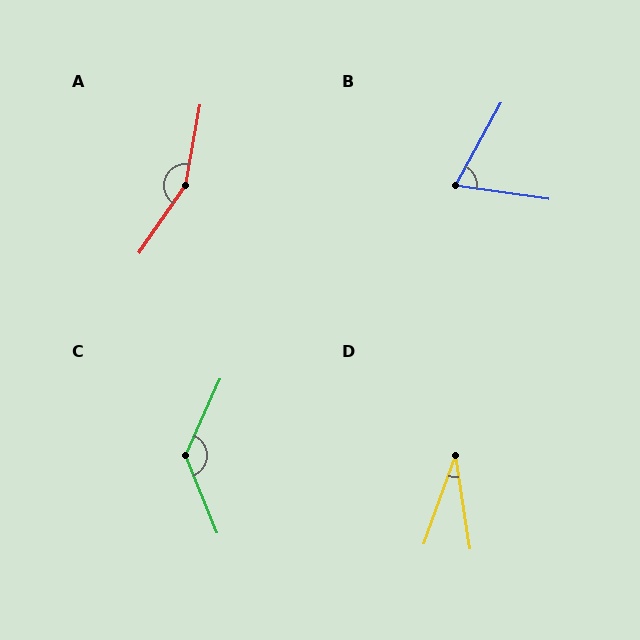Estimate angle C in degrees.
Approximately 134 degrees.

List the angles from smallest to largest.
D (29°), B (69°), C (134°), A (155°).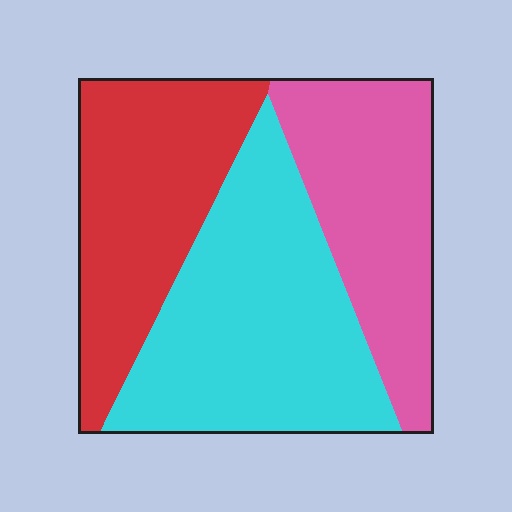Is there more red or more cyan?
Cyan.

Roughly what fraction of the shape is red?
Red covers roughly 30% of the shape.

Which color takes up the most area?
Cyan, at roughly 40%.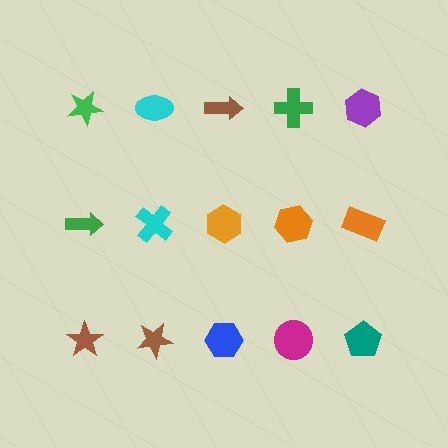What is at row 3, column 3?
A blue hexagon.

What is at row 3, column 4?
A magenta circle.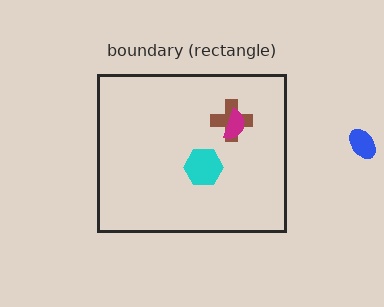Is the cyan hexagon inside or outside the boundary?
Inside.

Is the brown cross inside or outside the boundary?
Inside.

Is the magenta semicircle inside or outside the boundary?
Inside.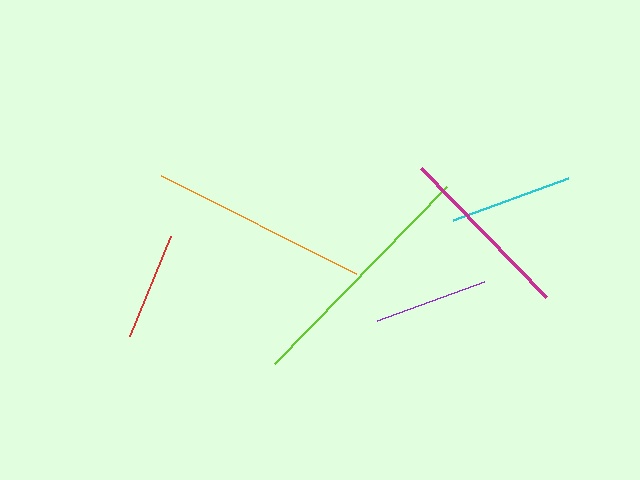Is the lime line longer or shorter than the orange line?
The lime line is longer than the orange line.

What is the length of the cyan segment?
The cyan segment is approximately 122 pixels long.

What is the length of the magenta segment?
The magenta segment is approximately 179 pixels long.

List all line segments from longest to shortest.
From longest to shortest: lime, orange, magenta, cyan, purple, red.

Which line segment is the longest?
The lime line is the longest at approximately 248 pixels.